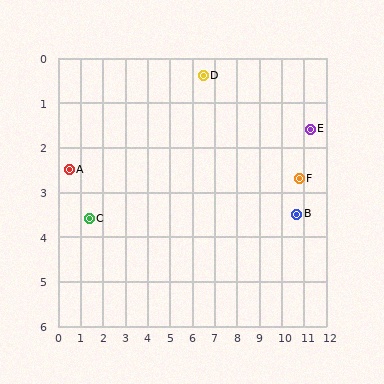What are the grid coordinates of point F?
Point F is at approximately (10.8, 2.7).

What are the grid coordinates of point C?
Point C is at approximately (1.4, 3.6).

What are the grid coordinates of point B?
Point B is at approximately (10.7, 3.5).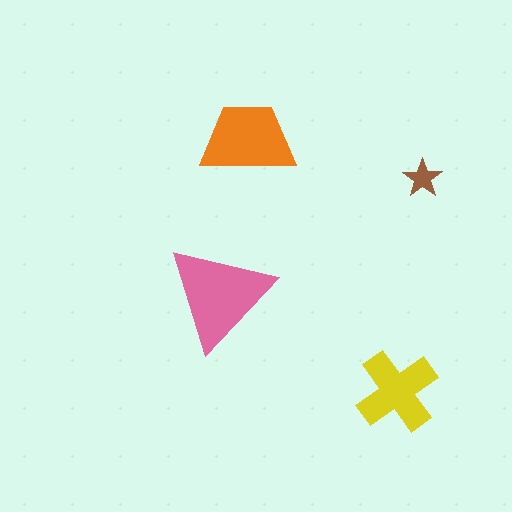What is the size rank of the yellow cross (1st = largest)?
3rd.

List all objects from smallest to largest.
The brown star, the yellow cross, the orange trapezoid, the pink triangle.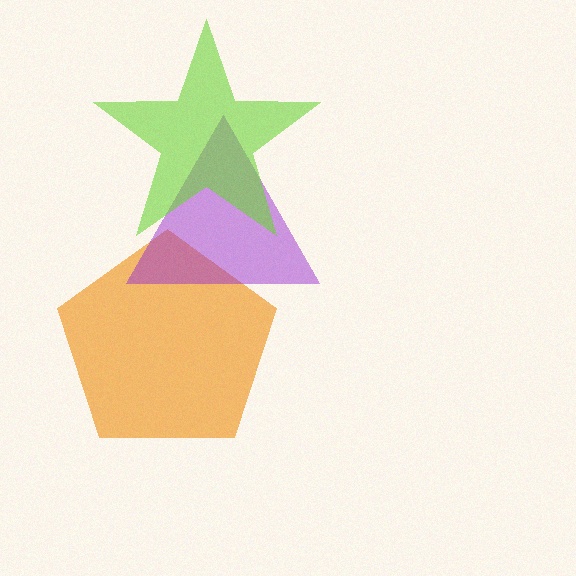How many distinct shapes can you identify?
There are 3 distinct shapes: an orange pentagon, a purple triangle, a lime star.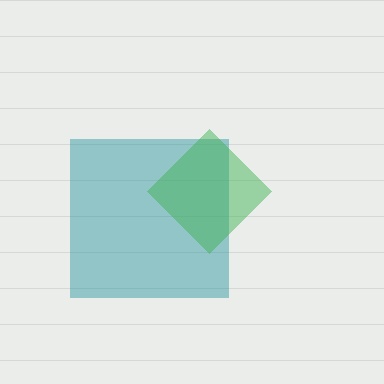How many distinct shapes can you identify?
There are 2 distinct shapes: a teal square, a green diamond.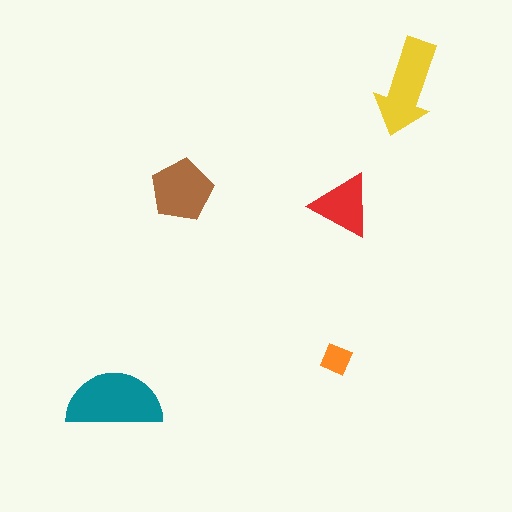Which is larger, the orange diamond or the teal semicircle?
The teal semicircle.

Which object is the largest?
The teal semicircle.